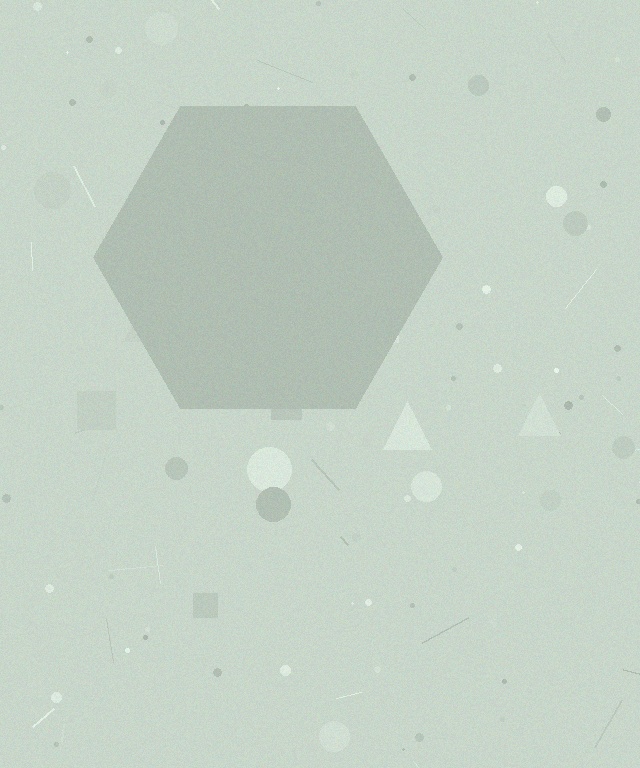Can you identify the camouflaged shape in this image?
The camouflaged shape is a hexagon.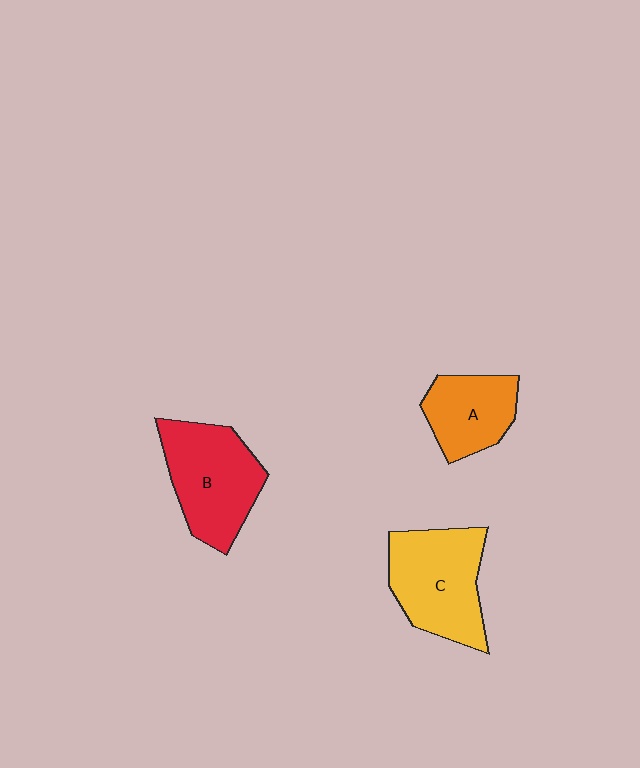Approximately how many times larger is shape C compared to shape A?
Approximately 1.5 times.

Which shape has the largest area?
Shape C (yellow).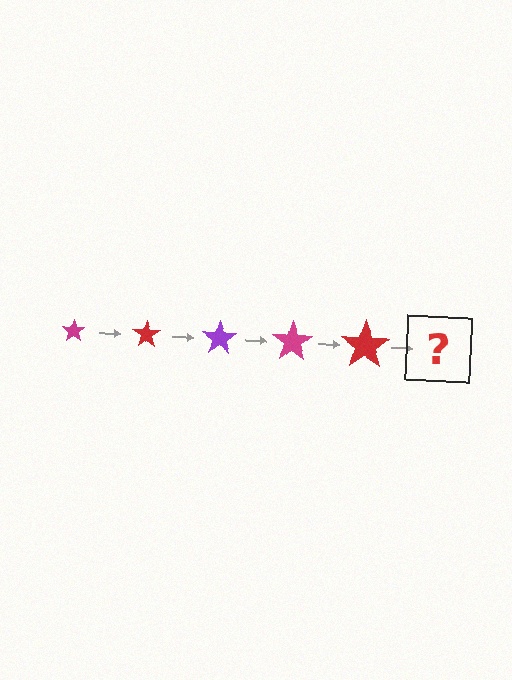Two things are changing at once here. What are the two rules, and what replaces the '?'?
The two rules are that the star grows larger each step and the color cycles through magenta, red, and purple. The '?' should be a purple star, larger than the previous one.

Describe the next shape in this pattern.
It should be a purple star, larger than the previous one.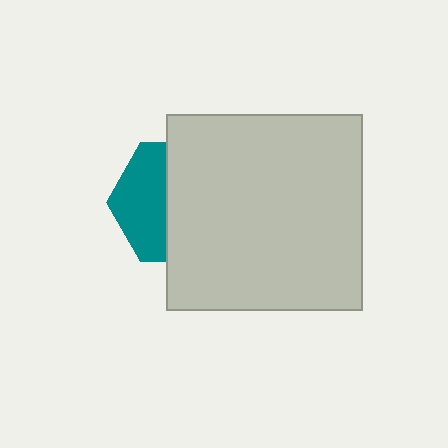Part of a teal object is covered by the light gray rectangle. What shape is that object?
It is a hexagon.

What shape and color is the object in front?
The object in front is a light gray rectangle.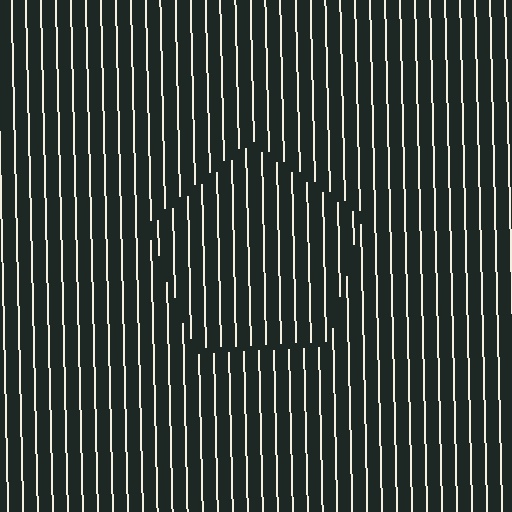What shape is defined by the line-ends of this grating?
An illusory pentagon. The interior of the shape contains the same grating, shifted by half a period — the contour is defined by the phase discontinuity where line-ends from the inner and outer gratings abut.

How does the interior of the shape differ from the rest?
The interior of the shape contains the same grating, shifted by half a period — the contour is defined by the phase discontinuity where line-ends from the inner and outer gratings abut.